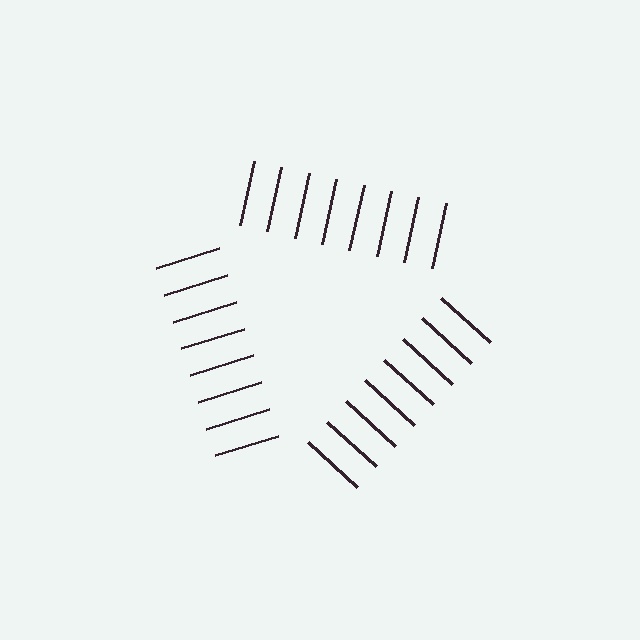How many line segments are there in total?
24 — 8 along each of the 3 edges.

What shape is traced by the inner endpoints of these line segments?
An illusory triangle — the line segments terminate on its edges but no continuous stroke is drawn.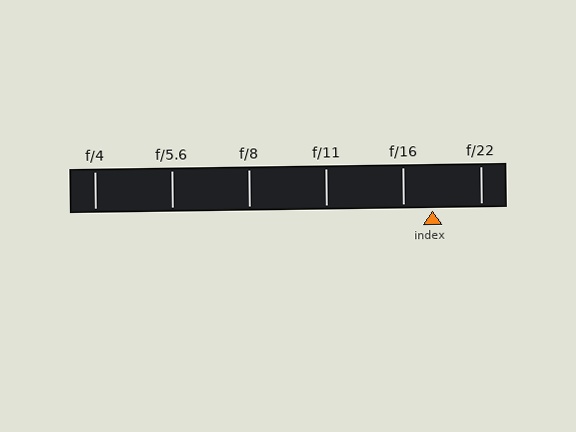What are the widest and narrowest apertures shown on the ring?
The widest aperture shown is f/4 and the narrowest is f/22.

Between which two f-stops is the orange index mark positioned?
The index mark is between f/16 and f/22.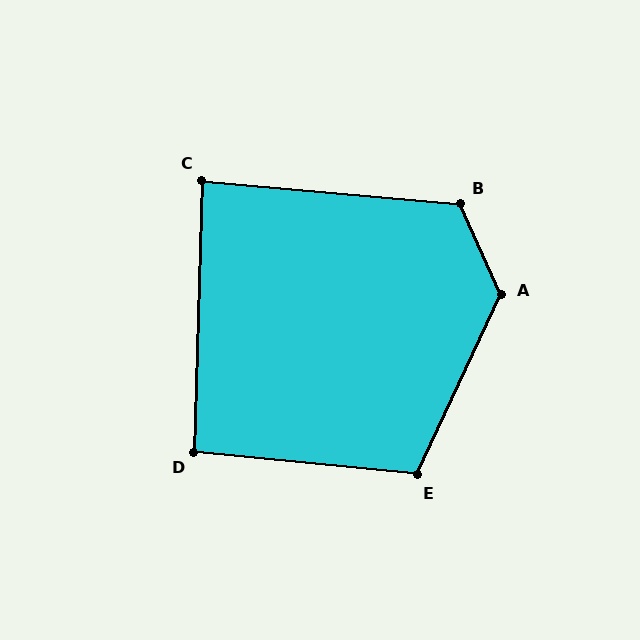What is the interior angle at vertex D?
Approximately 94 degrees (approximately right).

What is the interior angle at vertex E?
Approximately 109 degrees (obtuse).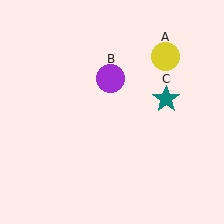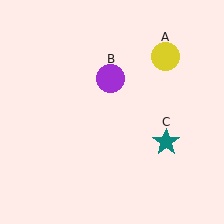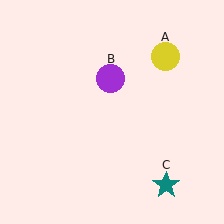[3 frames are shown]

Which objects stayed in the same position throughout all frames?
Yellow circle (object A) and purple circle (object B) remained stationary.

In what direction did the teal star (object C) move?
The teal star (object C) moved down.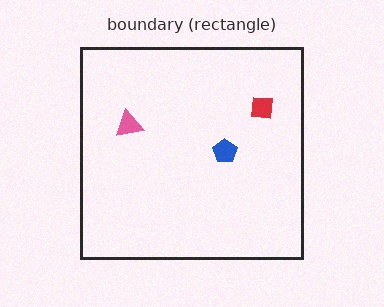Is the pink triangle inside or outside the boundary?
Inside.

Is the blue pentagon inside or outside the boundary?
Inside.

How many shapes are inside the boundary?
3 inside, 0 outside.